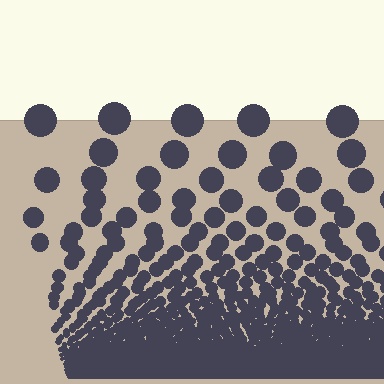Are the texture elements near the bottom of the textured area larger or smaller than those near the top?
Smaller. The gradient is inverted — elements near the bottom are smaller and denser.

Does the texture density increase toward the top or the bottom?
Density increases toward the bottom.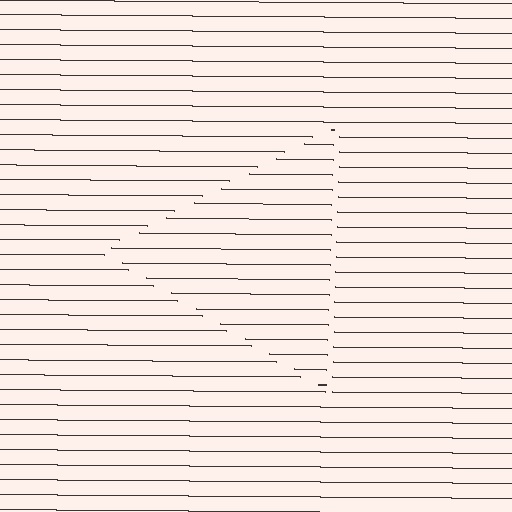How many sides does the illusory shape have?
3 sides — the line-ends trace a triangle.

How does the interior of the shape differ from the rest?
The interior of the shape contains the same grating, shifted by half a period — the contour is defined by the phase discontinuity where line-ends from the inner and outer gratings abut.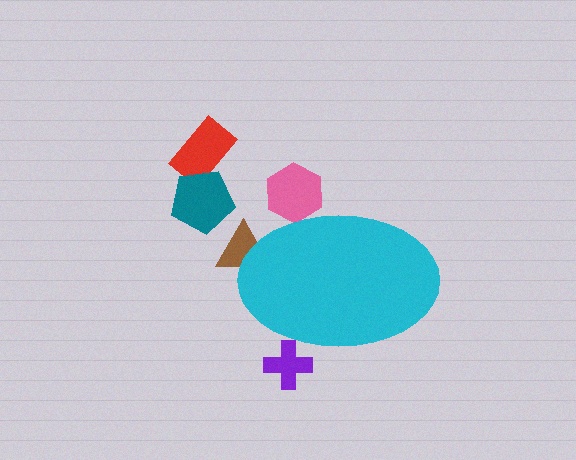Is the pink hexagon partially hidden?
Yes, the pink hexagon is partially hidden behind the cyan ellipse.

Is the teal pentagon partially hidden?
No, the teal pentagon is fully visible.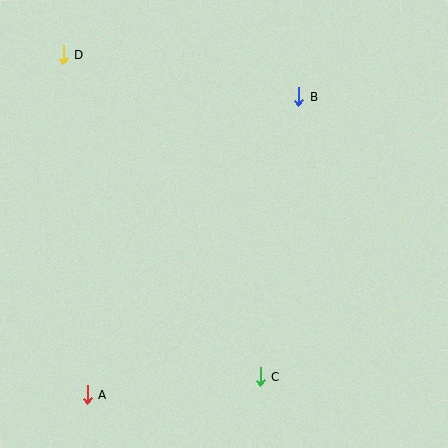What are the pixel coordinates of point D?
Point D is at (63, 55).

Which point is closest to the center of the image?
Point B at (299, 97) is closest to the center.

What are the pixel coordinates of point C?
Point C is at (260, 377).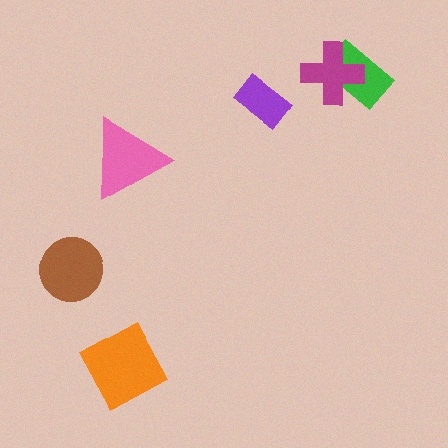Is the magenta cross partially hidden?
No, no other shape covers it.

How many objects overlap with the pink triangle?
0 objects overlap with the pink triangle.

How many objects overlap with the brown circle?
0 objects overlap with the brown circle.